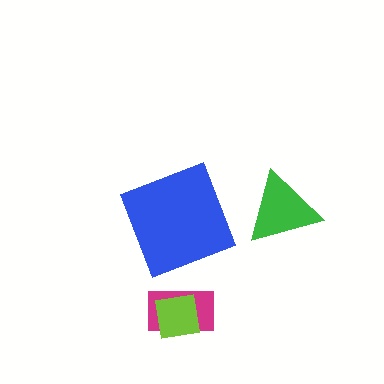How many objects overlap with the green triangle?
0 objects overlap with the green triangle.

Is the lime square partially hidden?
No, no other shape covers it.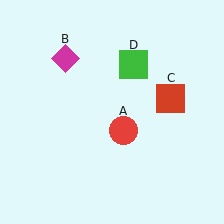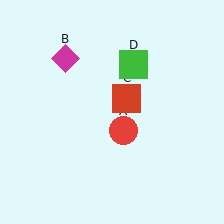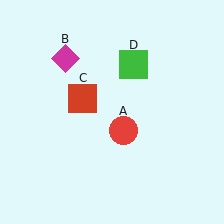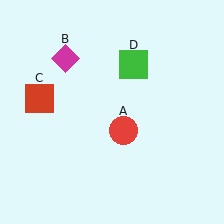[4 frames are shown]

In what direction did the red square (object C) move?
The red square (object C) moved left.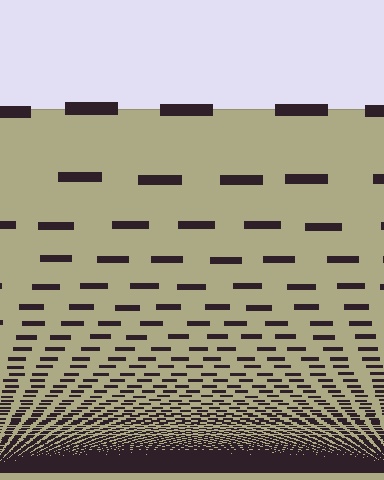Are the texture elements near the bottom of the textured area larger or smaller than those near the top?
Smaller. The gradient is inverted — elements near the bottom are smaller and denser.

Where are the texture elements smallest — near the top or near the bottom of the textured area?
Near the bottom.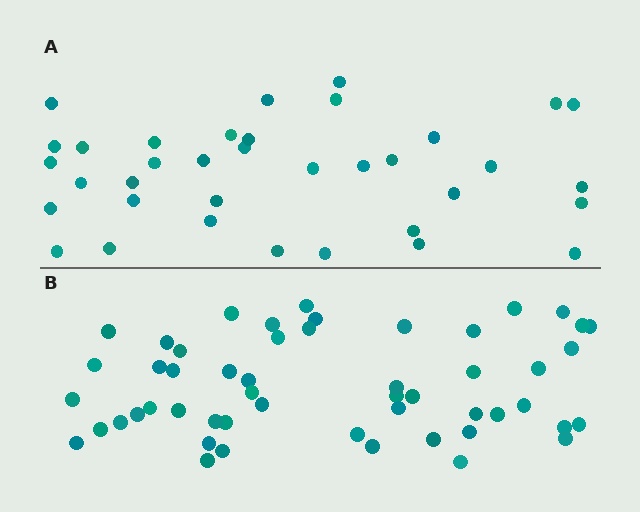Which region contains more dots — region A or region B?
Region B (the bottom region) has more dots.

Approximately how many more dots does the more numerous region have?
Region B has approximately 15 more dots than region A.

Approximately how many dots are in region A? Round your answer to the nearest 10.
About 40 dots. (The exact count is 36, which rounds to 40.)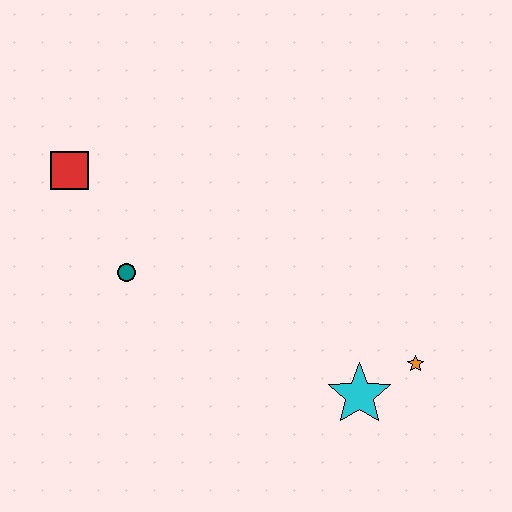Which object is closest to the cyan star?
The orange star is closest to the cyan star.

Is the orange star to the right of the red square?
Yes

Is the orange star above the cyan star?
Yes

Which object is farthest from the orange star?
The red square is farthest from the orange star.